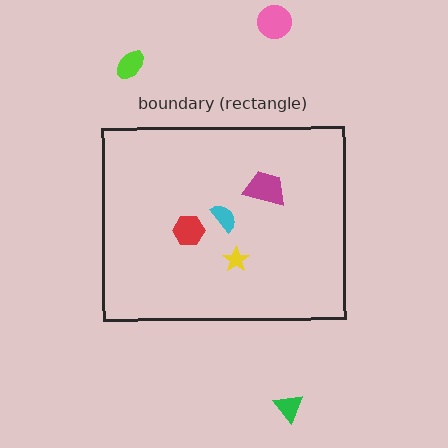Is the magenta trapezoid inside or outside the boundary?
Inside.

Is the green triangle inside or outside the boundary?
Outside.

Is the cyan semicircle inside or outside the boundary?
Inside.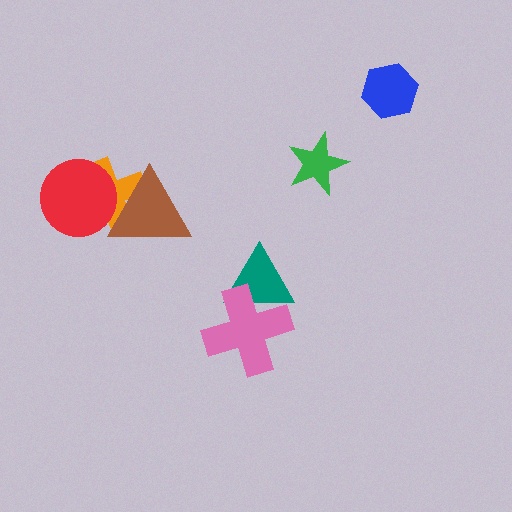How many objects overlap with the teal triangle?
1 object overlaps with the teal triangle.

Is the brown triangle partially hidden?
No, no other shape covers it.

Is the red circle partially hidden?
Yes, it is partially covered by another shape.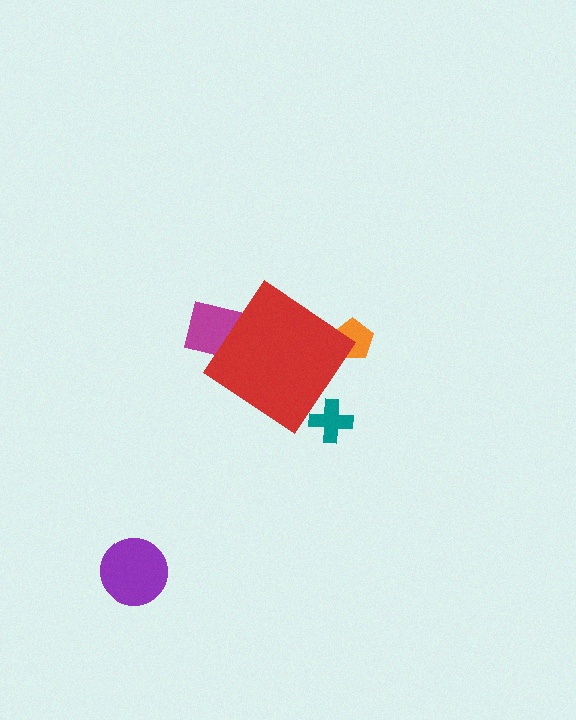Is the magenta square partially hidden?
Yes, the magenta square is partially hidden behind the red diamond.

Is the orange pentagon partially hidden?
Yes, the orange pentagon is partially hidden behind the red diamond.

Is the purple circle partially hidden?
No, the purple circle is fully visible.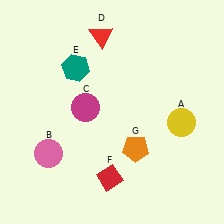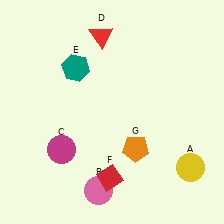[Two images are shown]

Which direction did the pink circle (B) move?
The pink circle (B) moved right.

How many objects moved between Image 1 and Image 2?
3 objects moved between the two images.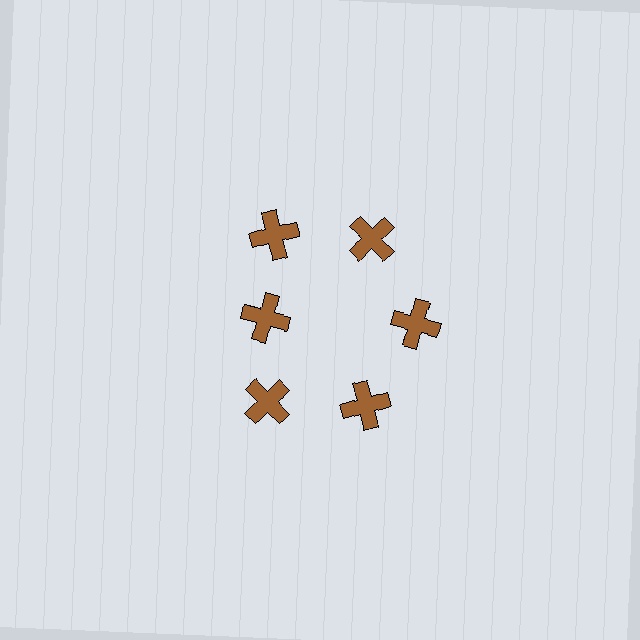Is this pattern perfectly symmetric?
No. The 6 brown crosses are arranged in a ring, but one element near the 9 o'clock position is pulled inward toward the center, breaking the 6-fold rotational symmetry.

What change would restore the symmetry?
The symmetry would be restored by moving it outward, back onto the ring so that all 6 crosses sit at equal angles and equal distance from the center.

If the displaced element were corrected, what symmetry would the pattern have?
It would have 6-fold rotational symmetry — the pattern would map onto itself every 60 degrees.